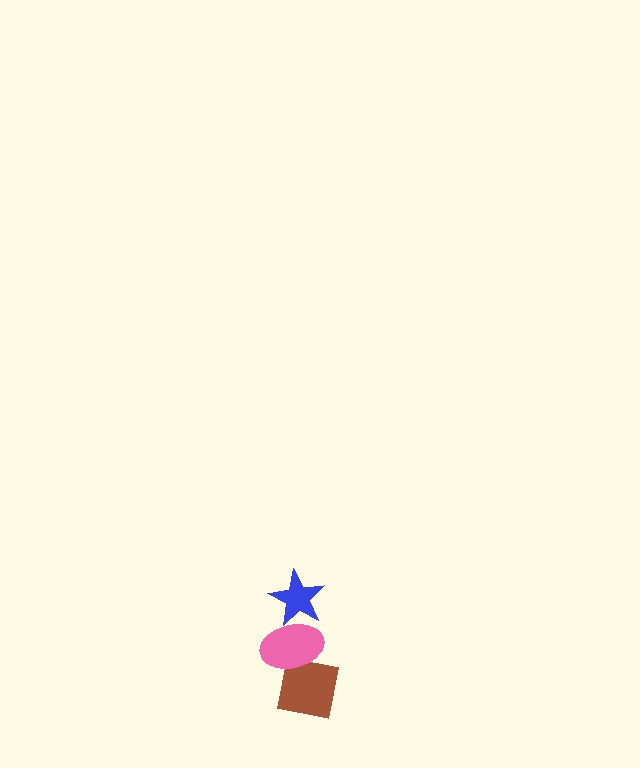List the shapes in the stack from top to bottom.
From top to bottom: the blue star, the pink ellipse, the brown square.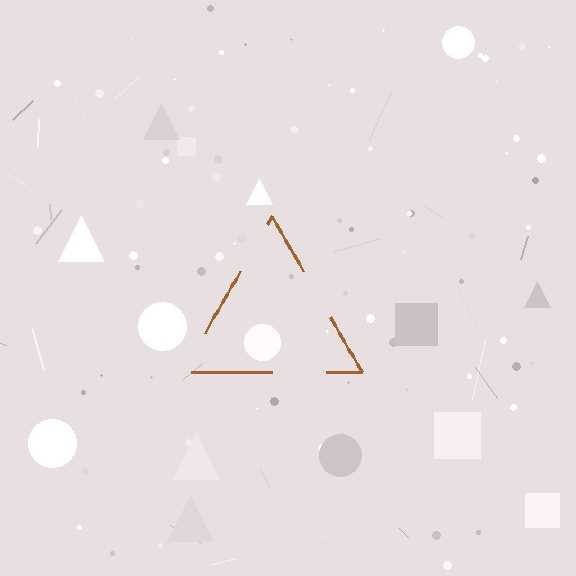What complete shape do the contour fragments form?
The contour fragments form a triangle.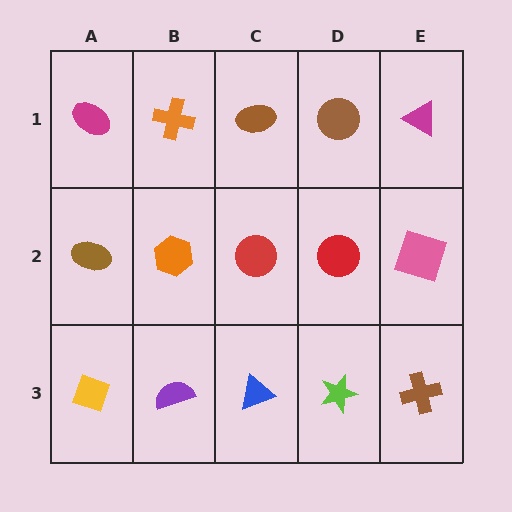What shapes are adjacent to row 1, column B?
An orange hexagon (row 2, column B), a magenta ellipse (row 1, column A), a brown ellipse (row 1, column C).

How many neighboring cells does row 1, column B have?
3.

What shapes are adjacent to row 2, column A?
A magenta ellipse (row 1, column A), a yellow diamond (row 3, column A), an orange hexagon (row 2, column B).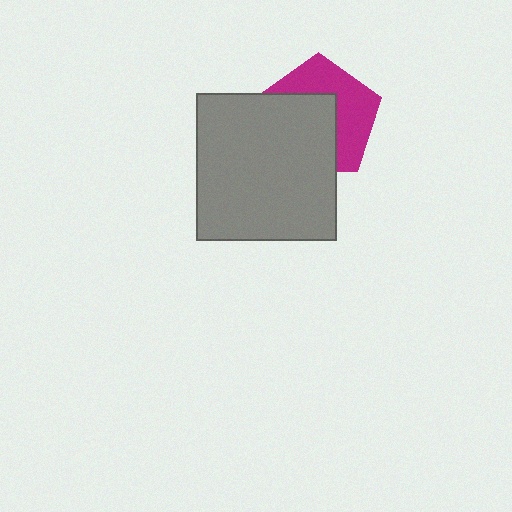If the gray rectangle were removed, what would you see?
You would see the complete magenta pentagon.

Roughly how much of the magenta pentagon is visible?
About half of it is visible (roughly 47%).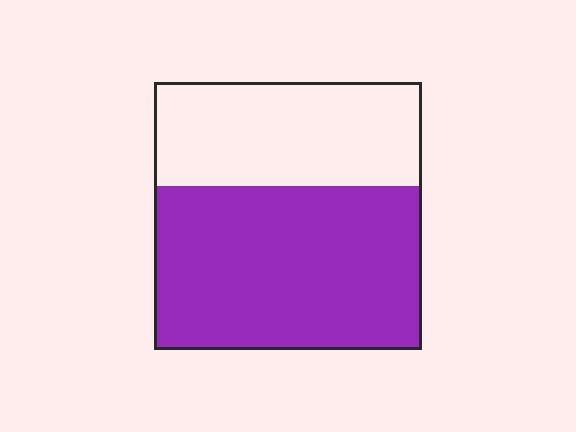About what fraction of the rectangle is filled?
About three fifths (3/5).